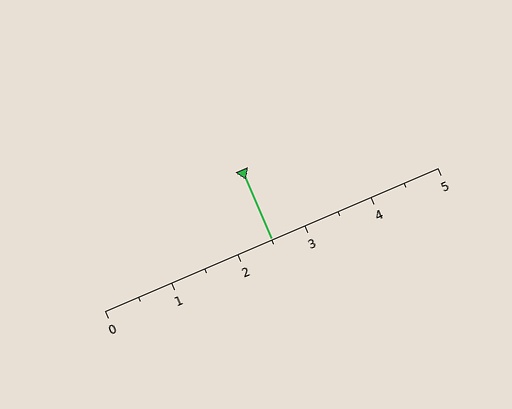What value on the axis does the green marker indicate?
The marker indicates approximately 2.5.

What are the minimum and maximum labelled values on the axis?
The axis runs from 0 to 5.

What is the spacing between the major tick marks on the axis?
The major ticks are spaced 1 apart.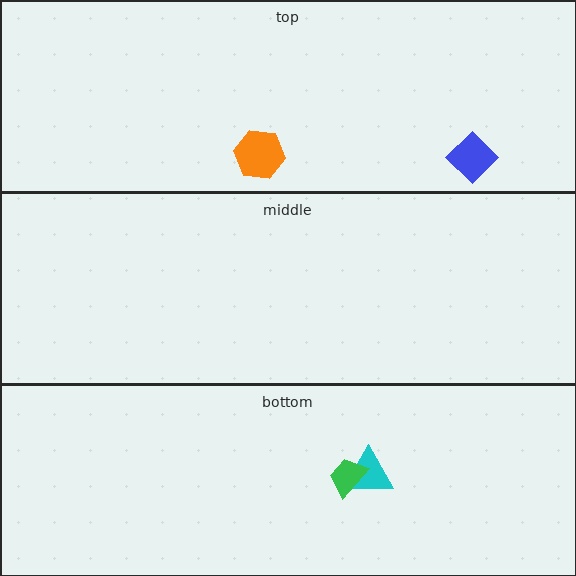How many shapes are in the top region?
2.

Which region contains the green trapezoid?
The bottom region.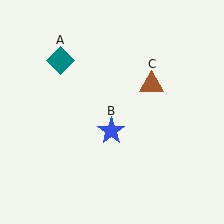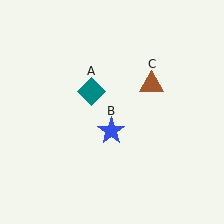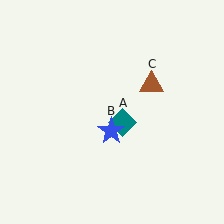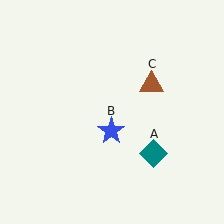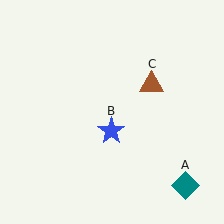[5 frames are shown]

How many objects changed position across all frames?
1 object changed position: teal diamond (object A).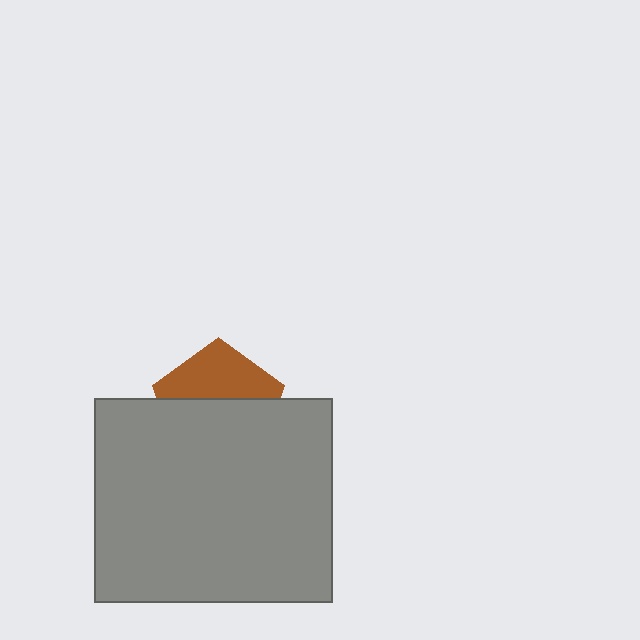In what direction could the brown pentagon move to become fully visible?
The brown pentagon could move up. That would shift it out from behind the gray rectangle entirely.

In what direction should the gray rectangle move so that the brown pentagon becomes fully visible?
The gray rectangle should move down. That is the shortest direction to clear the overlap and leave the brown pentagon fully visible.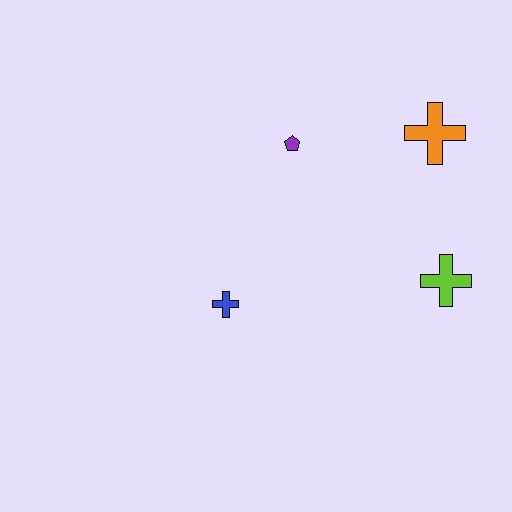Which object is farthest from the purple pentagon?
The lime cross is farthest from the purple pentagon.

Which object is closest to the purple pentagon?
The orange cross is closest to the purple pentagon.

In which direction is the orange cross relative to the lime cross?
The orange cross is above the lime cross.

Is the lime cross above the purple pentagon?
No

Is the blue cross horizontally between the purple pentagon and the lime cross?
No